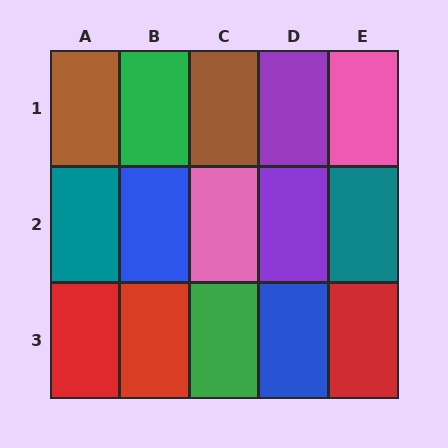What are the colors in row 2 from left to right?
Teal, blue, pink, purple, teal.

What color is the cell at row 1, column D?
Purple.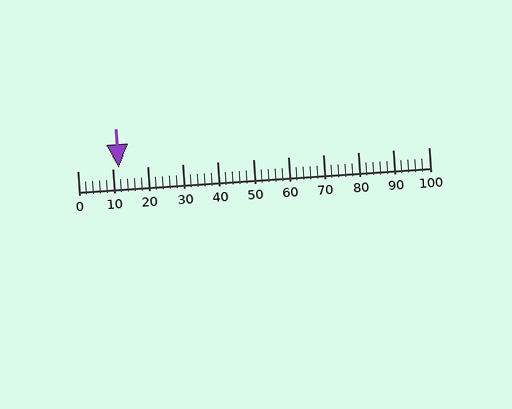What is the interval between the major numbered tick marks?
The major tick marks are spaced 10 units apart.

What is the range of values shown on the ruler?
The ruler shows values from 0 to 100.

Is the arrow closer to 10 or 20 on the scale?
The arrow is closer to 10.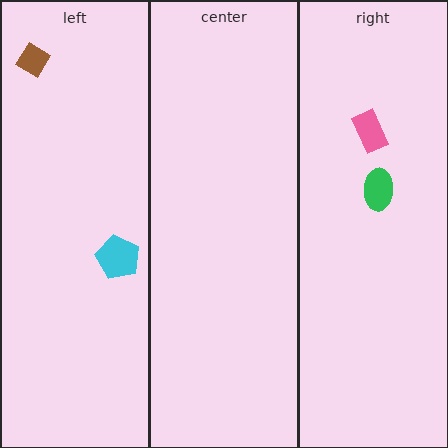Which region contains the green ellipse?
The right region.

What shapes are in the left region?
The brown diamond, the cyan pentagon.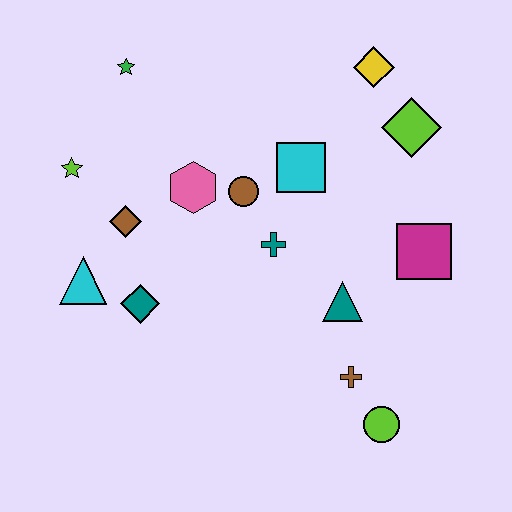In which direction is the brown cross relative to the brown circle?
The brown cross is below the brown circle.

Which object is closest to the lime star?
The brown diamond is closest to the lime star.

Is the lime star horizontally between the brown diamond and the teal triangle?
No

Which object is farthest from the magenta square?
The lime star is farthest from the magenta square.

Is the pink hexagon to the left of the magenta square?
Yes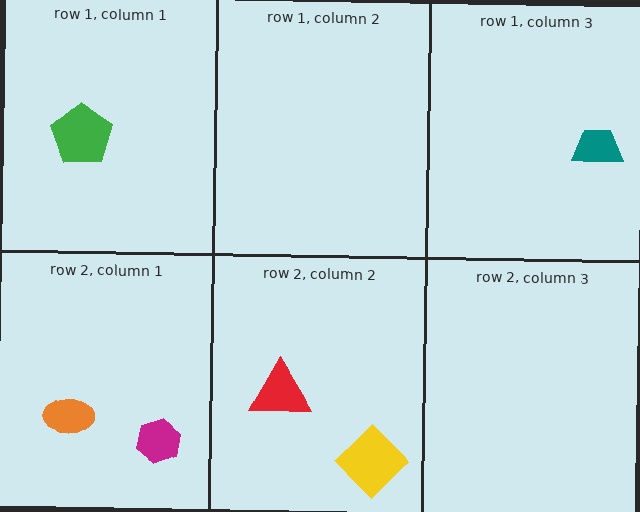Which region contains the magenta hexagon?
The row 2, column 1 region.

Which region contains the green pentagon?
The row 1, column 1 region.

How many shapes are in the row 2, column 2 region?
2.